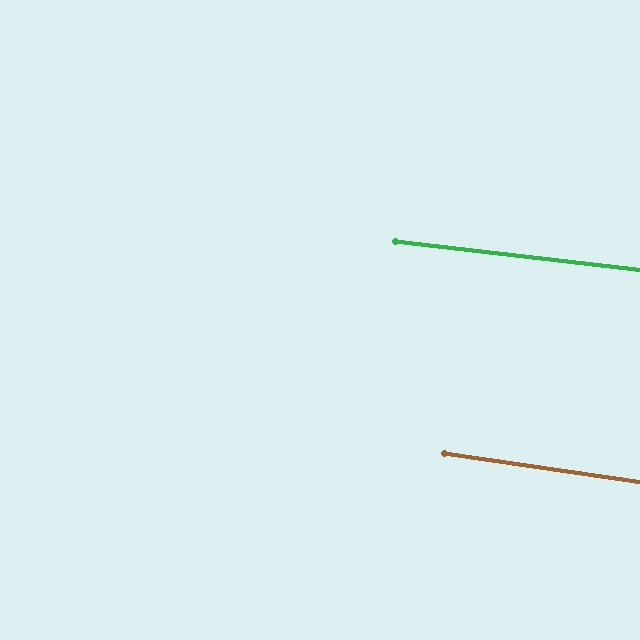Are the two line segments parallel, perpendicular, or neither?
Parallel — their directions differ by only 1.8°.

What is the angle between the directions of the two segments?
Approximately 2 degrees.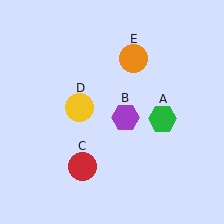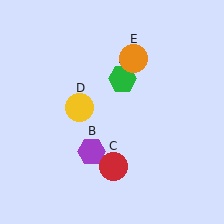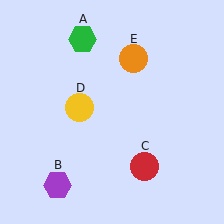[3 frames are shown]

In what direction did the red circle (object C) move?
The red circle (object C) moved right.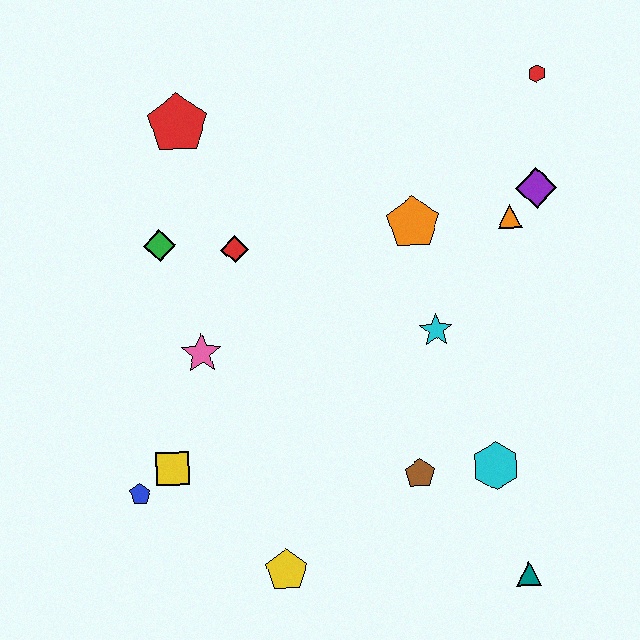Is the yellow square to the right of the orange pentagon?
No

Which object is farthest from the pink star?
The red hexagon is farthest from the pink star.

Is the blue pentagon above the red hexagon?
No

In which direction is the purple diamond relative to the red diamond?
The purple diamond is to the right of the red diamond.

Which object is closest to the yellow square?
The blue pentagon is closest to the yellow square.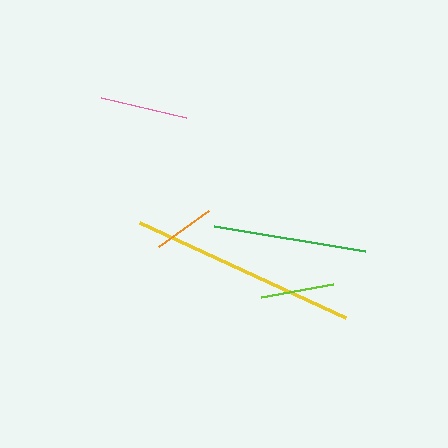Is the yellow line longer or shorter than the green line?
The yellow line is longer than the green line.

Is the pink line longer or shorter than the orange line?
The pink line is longer than the orange line.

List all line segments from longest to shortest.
From longest to shortest: yellow, green, pink, lime, orange.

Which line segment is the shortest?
The orange line is the shortest at approximately 61 pixels.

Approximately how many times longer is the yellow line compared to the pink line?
The yellow line is approximately 2.6 times the length of the pink line.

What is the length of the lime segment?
The lime segment is approximately 73 pixels long.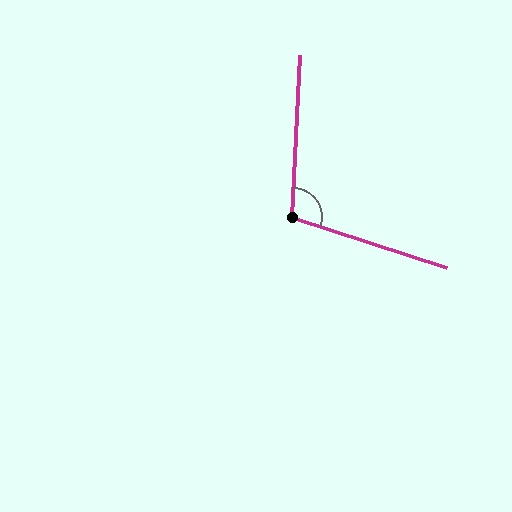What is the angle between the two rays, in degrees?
Approximately 105 degrees.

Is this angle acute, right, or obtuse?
It is obtuse.